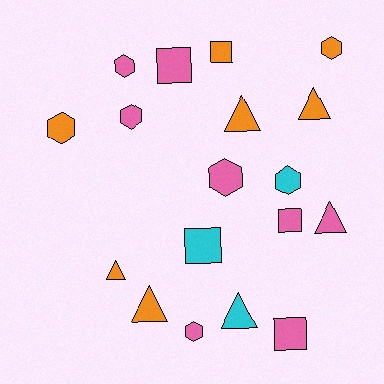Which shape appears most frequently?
Hexagon, with 7 objects.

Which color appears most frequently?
Pink, with 8 objects.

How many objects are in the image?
There are 18 objects.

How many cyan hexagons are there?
There is 1 cyan hexagon.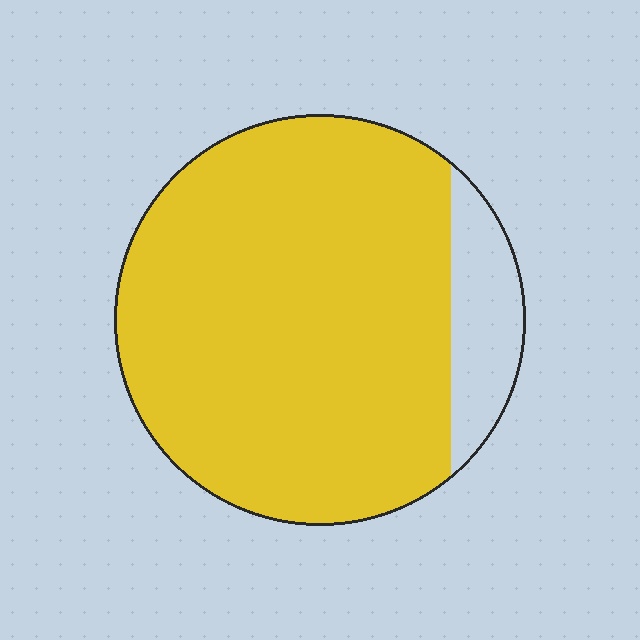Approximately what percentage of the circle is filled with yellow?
Approximately 90%.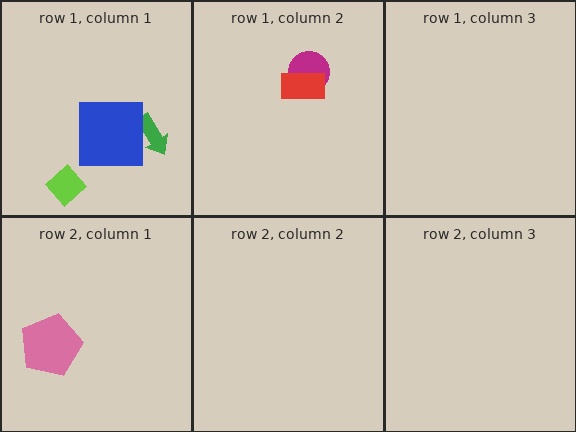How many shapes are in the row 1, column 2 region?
2.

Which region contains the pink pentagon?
The row 2, column 1 region.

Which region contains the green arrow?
The row 1, column 1 region.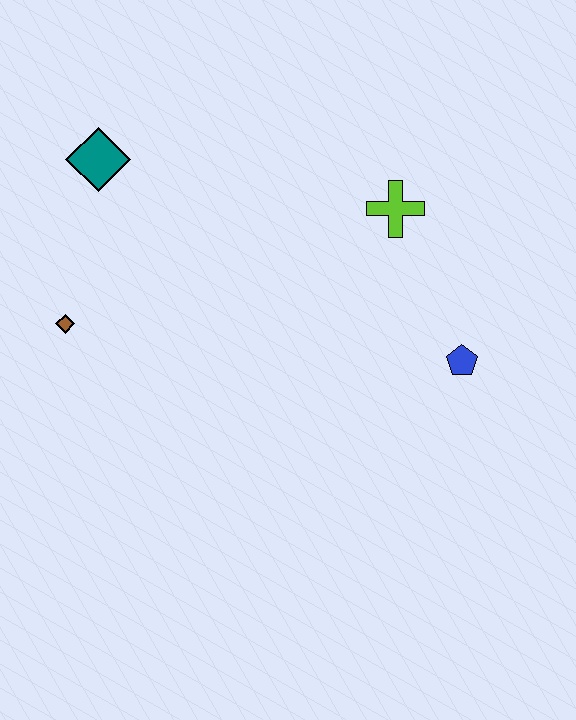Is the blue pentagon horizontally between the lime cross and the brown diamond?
No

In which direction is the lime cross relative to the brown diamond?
The lime cross is to the right of the brown diamond.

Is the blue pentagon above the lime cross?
No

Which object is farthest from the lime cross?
The brown diamond is farthest from the lime cross.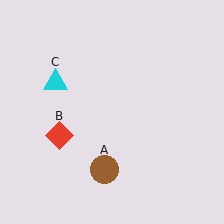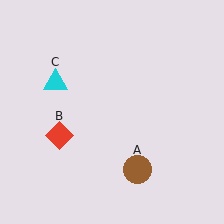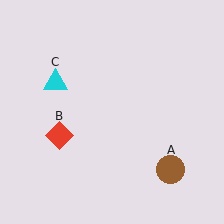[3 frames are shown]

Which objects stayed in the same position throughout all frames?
Red diamond (object B) and cyan triangle (object C) remained stationary.